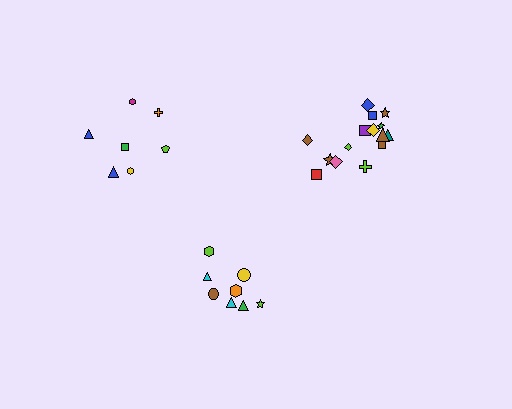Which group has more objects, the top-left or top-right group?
The top-right group.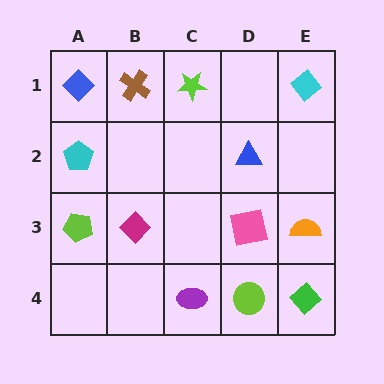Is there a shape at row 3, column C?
No, that cell is empty.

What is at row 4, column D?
A lime circle.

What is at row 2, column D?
A blue triangle.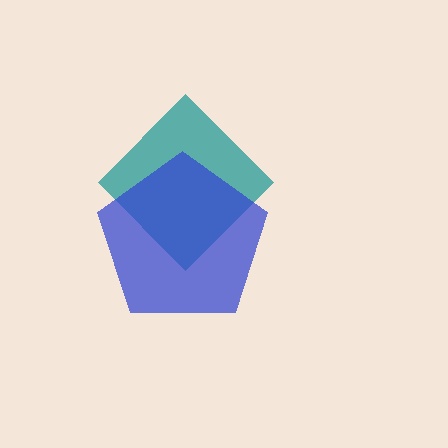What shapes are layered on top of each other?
The layered shapes are: a teal diamond, a blue pentagon.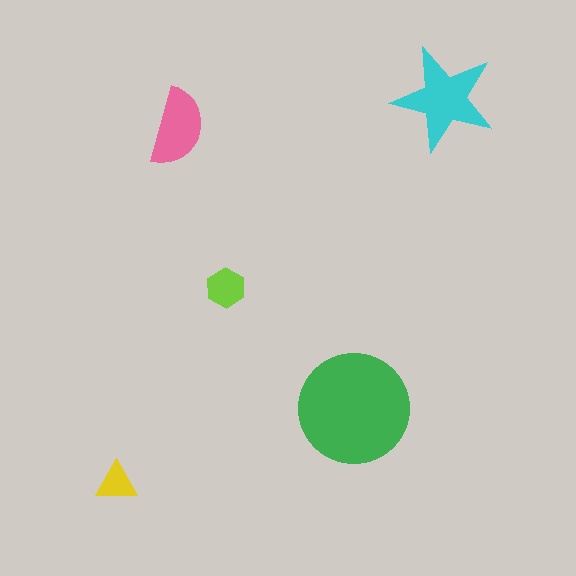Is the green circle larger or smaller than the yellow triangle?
Larger.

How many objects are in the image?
There are 5 objects in the image.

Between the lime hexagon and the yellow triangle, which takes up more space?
The lime hexagon.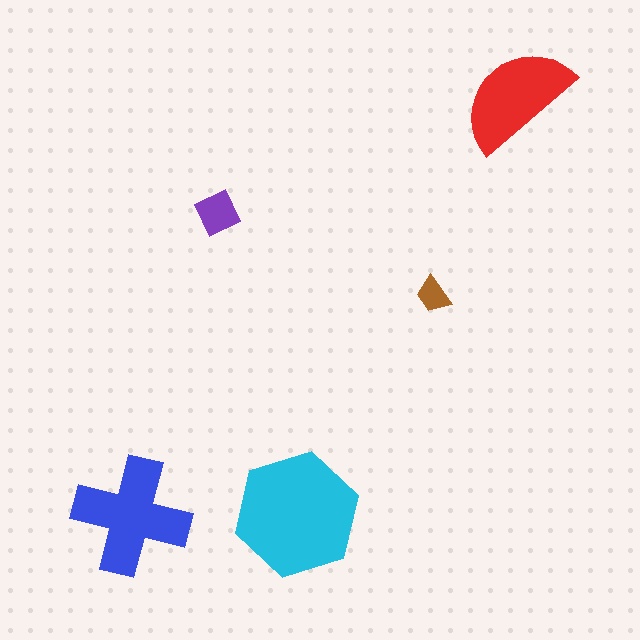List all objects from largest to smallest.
The cyan hexagon, the blue cross, the red semicircle, the purple diamond, the brown trapezoid.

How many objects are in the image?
There are 5 objects in the image.